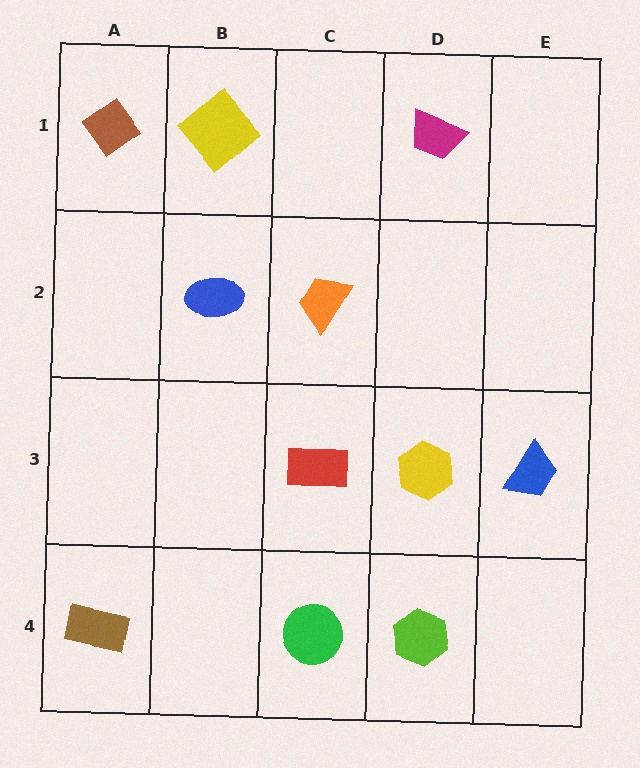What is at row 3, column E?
A blue trapezoid.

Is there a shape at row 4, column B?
No, that cell is empty.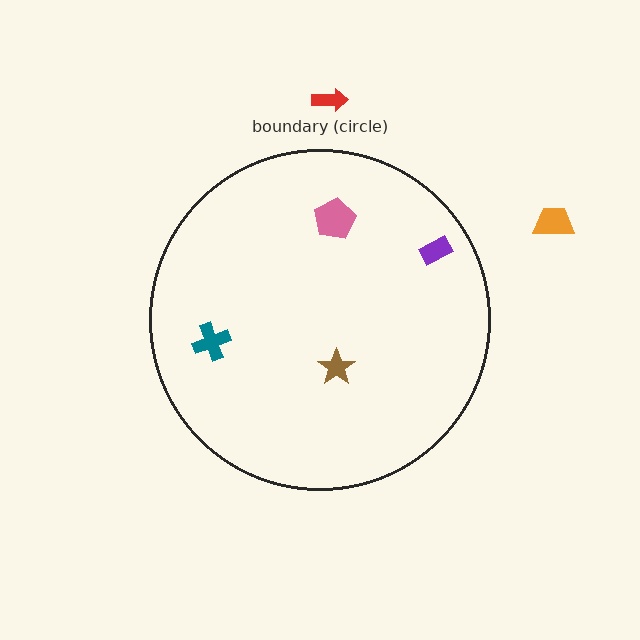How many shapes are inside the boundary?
4 inside, 2 outside.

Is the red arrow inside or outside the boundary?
Outside.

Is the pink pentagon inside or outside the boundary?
Inside.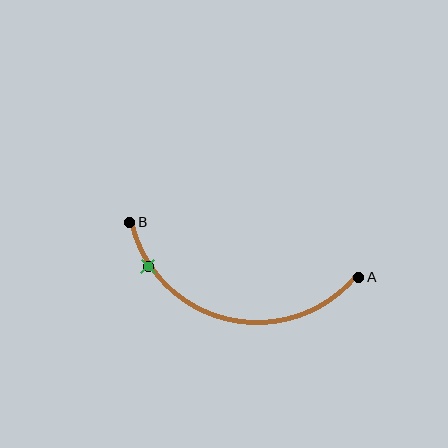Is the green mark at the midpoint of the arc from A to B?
No. The green mark lies on the arc but is closer to endpoint B. The arc midpoint would be at the point on the curve equidistant along the arc from both A and B.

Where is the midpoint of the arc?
The arc midpoint is the point on the curve farthest from the straight line joining A and B. It sits below that line.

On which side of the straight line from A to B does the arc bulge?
The arc bulges below the straight line connecting A and B.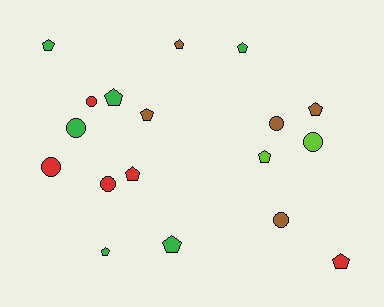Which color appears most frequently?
Green, with 6 objects.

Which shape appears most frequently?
Pentagon, with 11 objects.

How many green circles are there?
There is 1 green circle.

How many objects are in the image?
There are 18 objects.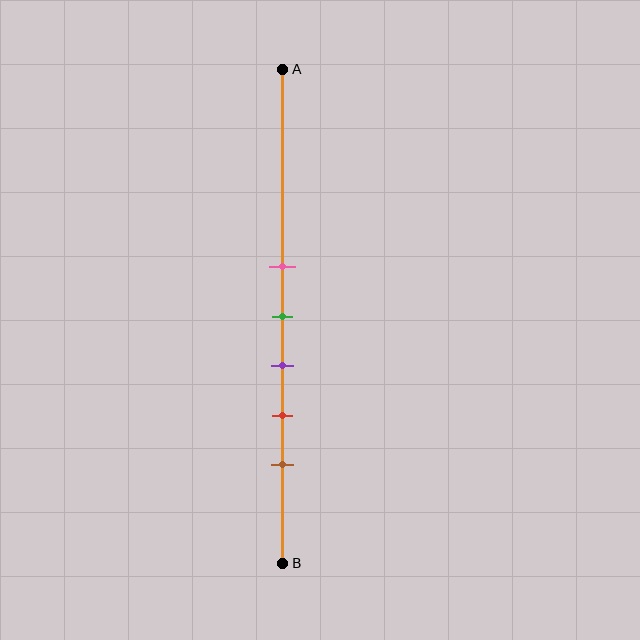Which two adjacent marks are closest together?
The pink and green marks are the closest adjacent pair.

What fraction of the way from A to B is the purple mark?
The purple mark is approximately 60% (0.6) of the way from A to B.